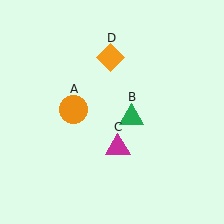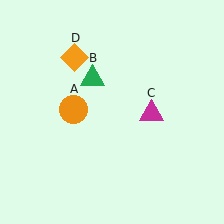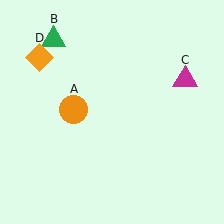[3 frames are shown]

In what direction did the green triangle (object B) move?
The green triangle (object B) moved up and to the left.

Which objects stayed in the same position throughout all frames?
Orange circle (object A) remained stationary.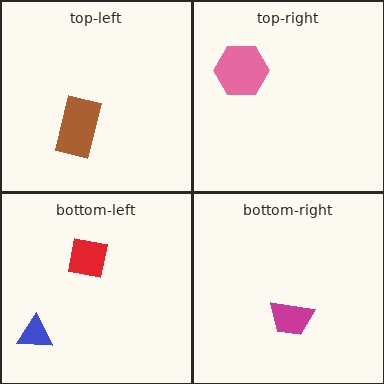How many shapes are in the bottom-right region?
1.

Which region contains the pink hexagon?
The top-right region.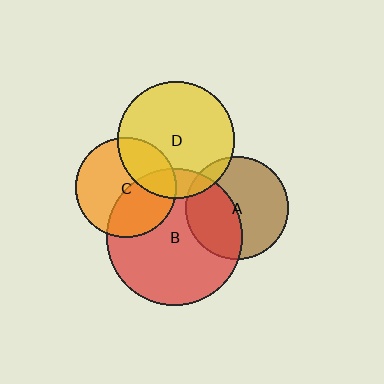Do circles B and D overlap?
Yes.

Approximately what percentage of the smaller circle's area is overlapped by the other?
Approximately 15%.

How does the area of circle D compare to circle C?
Approximately 1.3 times.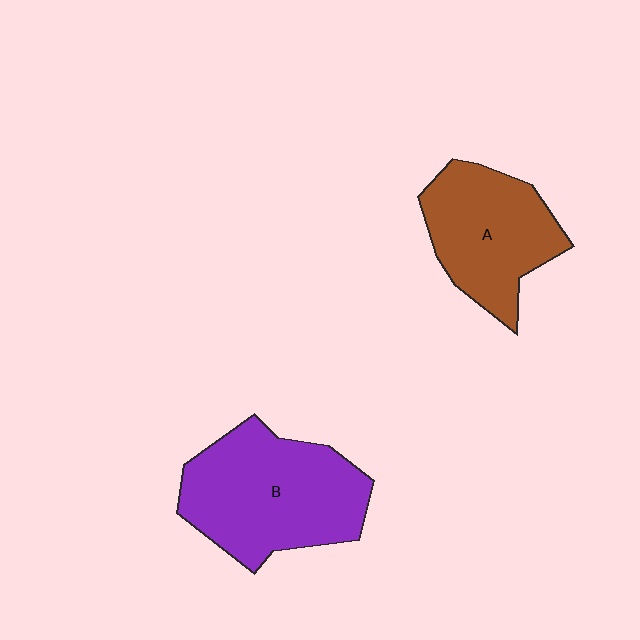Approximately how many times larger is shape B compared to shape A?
Approximately 1.3 times.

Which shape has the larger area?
Shape B (purple).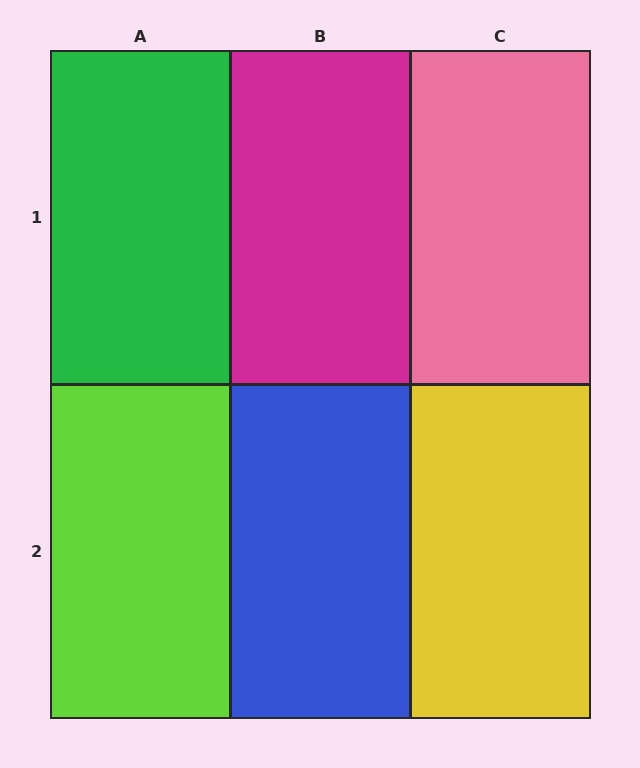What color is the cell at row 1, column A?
Green.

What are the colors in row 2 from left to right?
Lime, blue, yellow.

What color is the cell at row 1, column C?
Pink.